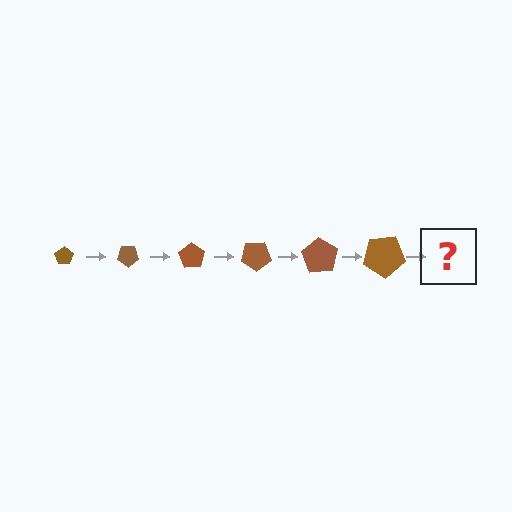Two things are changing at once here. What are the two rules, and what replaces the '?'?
The two rules are that the pentagon grows larger each step and it rotates 35 degrees each step. The '?' should be a pentagon, larger than the previous one and rotated 210 degrees from the start.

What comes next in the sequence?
The next element should be a pentagon, larger than the previous one and rotated 210 degrees from the start.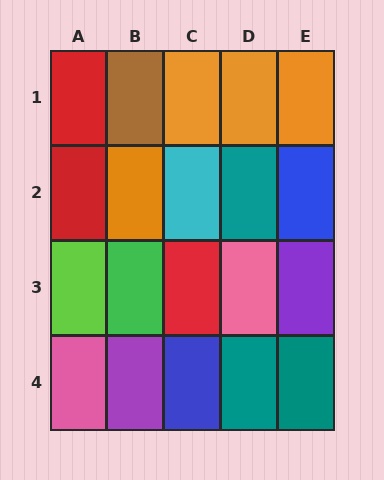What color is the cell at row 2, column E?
Blue.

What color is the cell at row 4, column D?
Teal.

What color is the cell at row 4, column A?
Pink.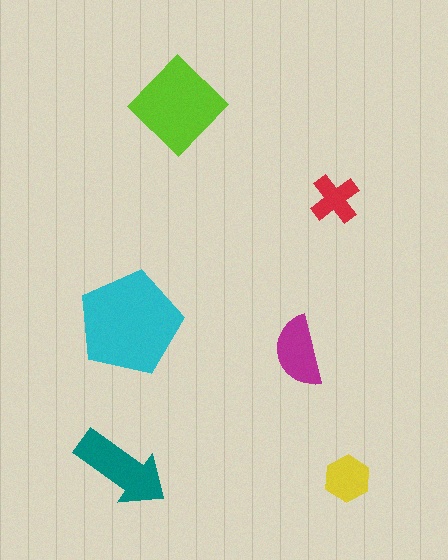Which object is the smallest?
The red cross.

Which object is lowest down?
The yellow hexagon is bottommost.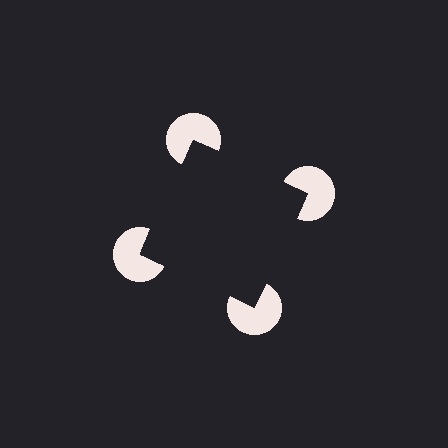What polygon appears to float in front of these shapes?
An illusory square — its edges are inferred from the aligned wedge cuts in the pac-man discs, not physically drawn.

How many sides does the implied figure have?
4 sides.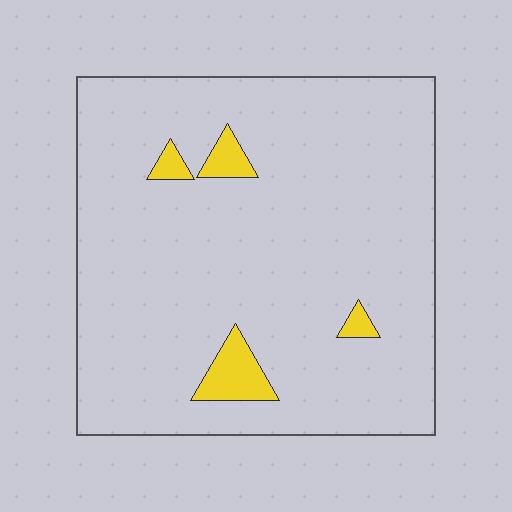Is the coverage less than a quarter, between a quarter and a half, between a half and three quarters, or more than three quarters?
Less than a quarter.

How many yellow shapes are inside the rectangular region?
4.